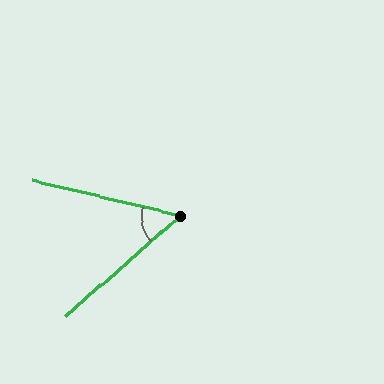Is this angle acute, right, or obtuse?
It is acute.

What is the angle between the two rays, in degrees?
Approximately 54 degrees.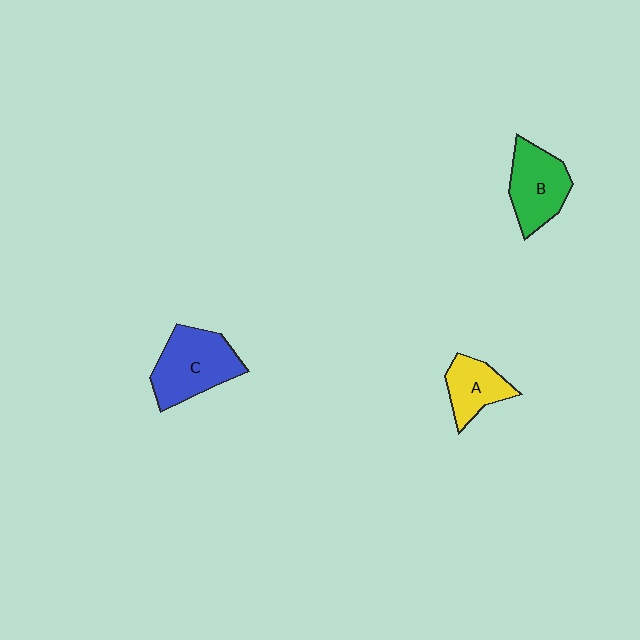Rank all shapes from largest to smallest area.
From largest to smallest: C (blue), B (green), A (yellow).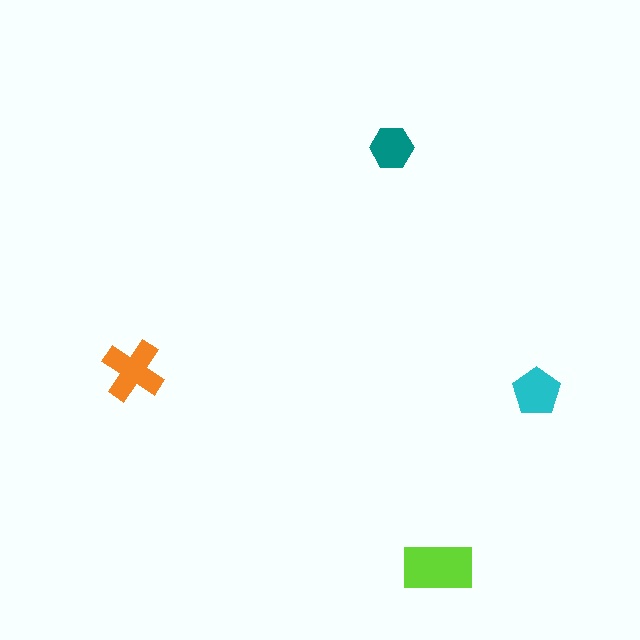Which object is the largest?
The lime rectangle.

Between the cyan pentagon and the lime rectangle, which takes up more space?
The lime rectangle.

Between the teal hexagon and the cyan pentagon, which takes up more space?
The cyan pentagon.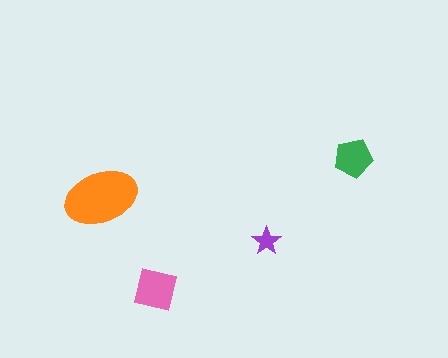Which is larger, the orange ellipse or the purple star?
The orange ellipse.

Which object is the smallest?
The purple star.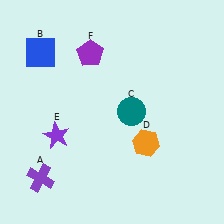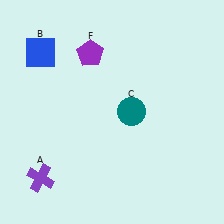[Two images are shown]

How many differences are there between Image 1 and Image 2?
There are 2 differences between the two images.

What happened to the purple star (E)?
The purple star (E) was removed in Image 2. It was in the bottom-left area of Image 1.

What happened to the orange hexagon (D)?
The orange hexagon (D) was removed in Image 2. It was in the bottom-right area of Image 1.